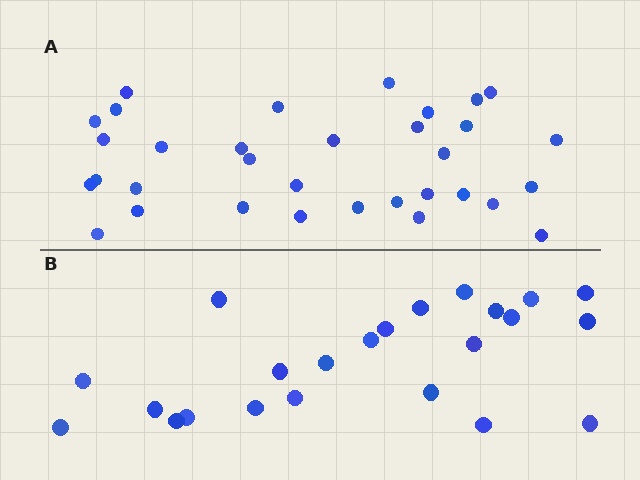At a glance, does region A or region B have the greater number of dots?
Region A (the top region) has more dots.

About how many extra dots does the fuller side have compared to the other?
Region A has roughly 10 or so more dots than region B.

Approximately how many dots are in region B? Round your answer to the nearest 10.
About 20 dots. (The exact count is 23, which rounds to 20.)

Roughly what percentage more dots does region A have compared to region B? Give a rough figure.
About 45% more.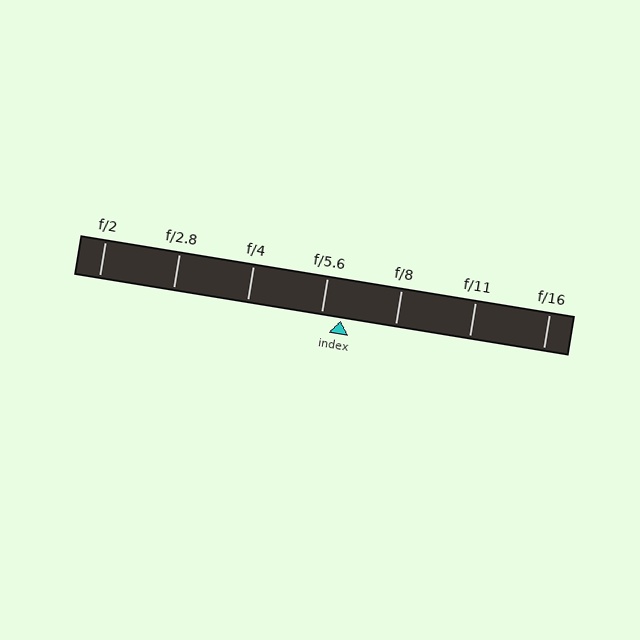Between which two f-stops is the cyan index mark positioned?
The index mark is between f/5.6 and f/8.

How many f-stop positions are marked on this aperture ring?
There are 7 f-stop positions marked.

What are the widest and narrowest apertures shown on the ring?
The widest aperture shown is f/2 and the narrowest is f/16.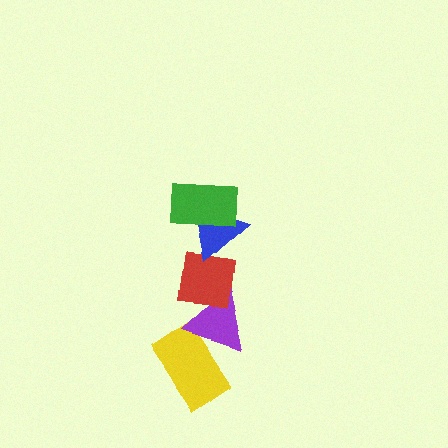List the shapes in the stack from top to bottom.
From top to bottom: the green rectangle, the blue triangle, the red square, the purple triangle, the yellow rectangle.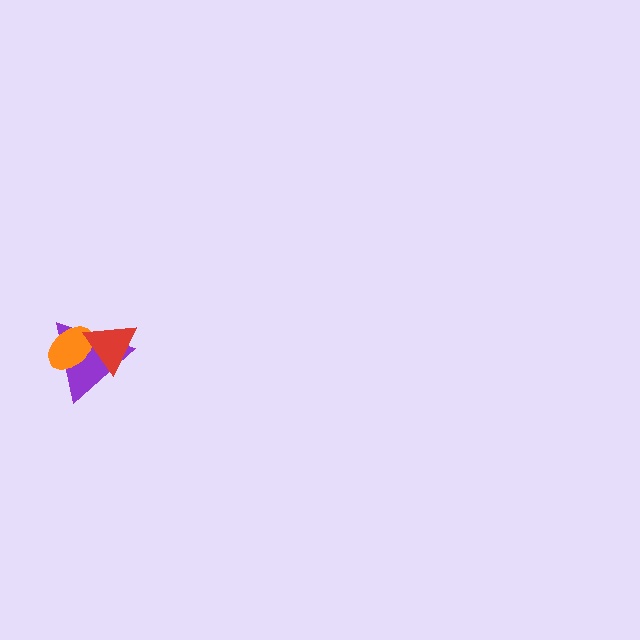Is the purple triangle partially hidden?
Yes, it is partially covered by another shape.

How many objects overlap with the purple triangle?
2 objects overlap with the purple triangle.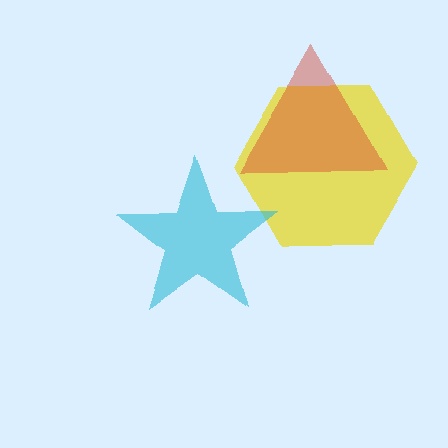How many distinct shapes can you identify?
There are 3 distinct shapes: a yellow hexagon, a cyan star, a red triangle.